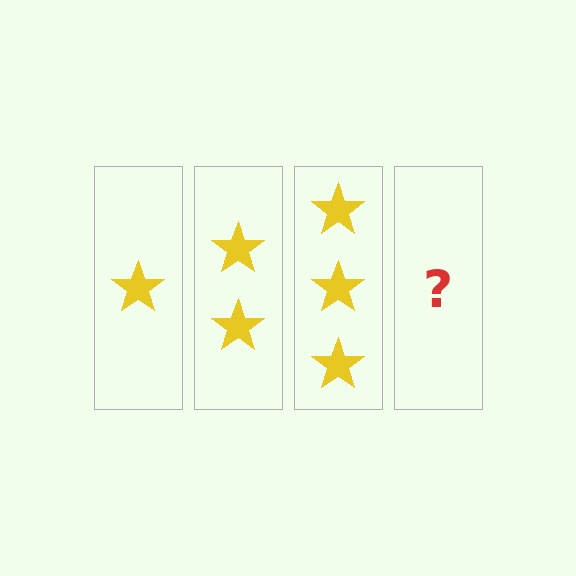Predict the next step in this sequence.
The next step is 4 stars.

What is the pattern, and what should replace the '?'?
The pattern is that each step adds one more star. The '?' should be 4 stars.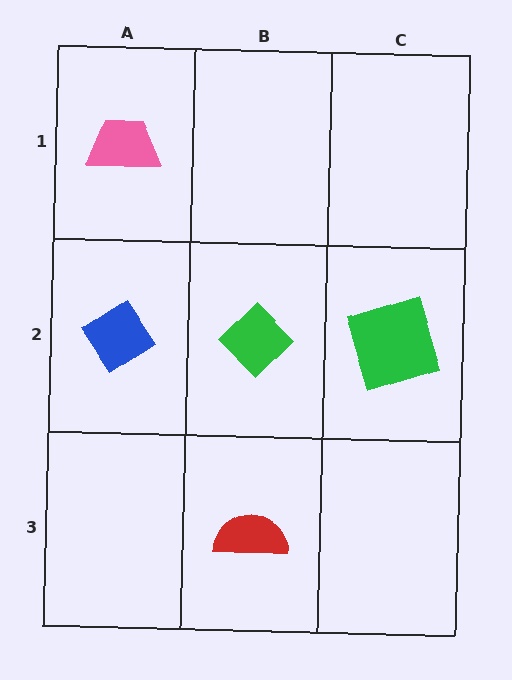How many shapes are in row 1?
1 shape.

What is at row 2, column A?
A blue diamond.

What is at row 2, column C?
A green square.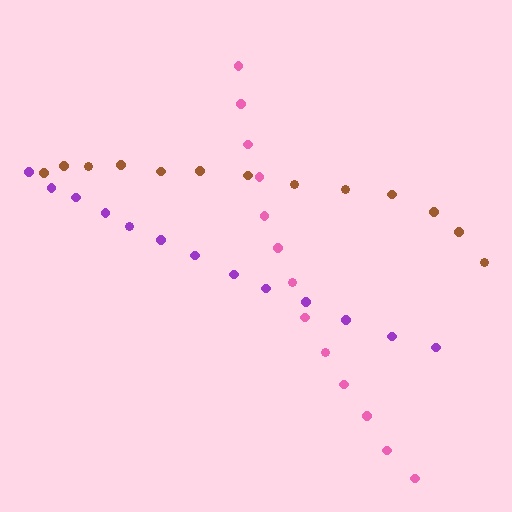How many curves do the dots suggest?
There are 3 distinct paths.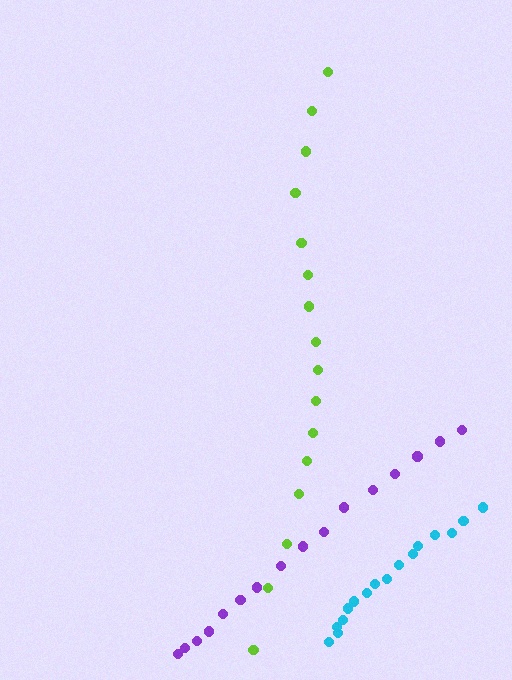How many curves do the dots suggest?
There are 3 distinct paths.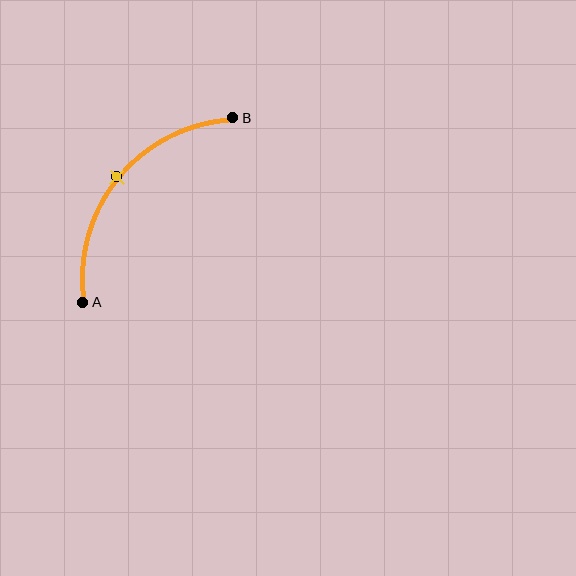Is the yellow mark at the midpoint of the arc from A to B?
Yes. The yellow mark lies on the arc at equal arc-length from both A and B — it is the arc midpoint.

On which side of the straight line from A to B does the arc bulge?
The arc bulges above and to the left of the straight line connecting A and B.